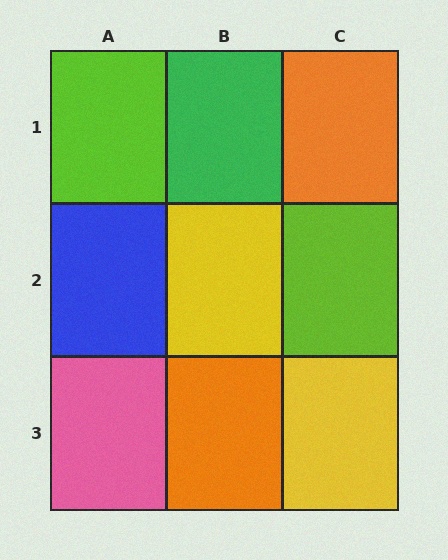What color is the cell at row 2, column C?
Lime.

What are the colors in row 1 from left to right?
Lime, green, orange.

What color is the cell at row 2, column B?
Yellow.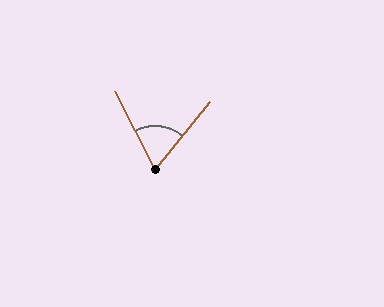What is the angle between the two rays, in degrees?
Approximately 67 degrees.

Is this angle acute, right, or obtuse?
It is acute.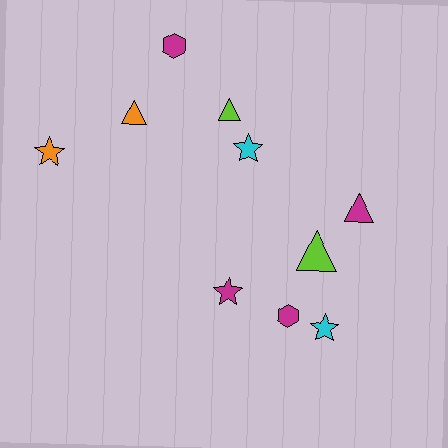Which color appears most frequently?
Magenta, with 4 objects.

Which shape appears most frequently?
Star, with 4 objects.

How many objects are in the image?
There are 10 objects.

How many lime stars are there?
There are no lime stars.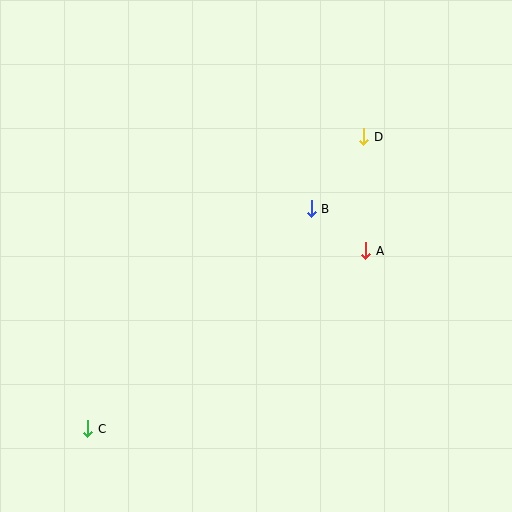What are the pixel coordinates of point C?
Point C is at (88, 429).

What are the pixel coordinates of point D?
Point D is at (364, 137).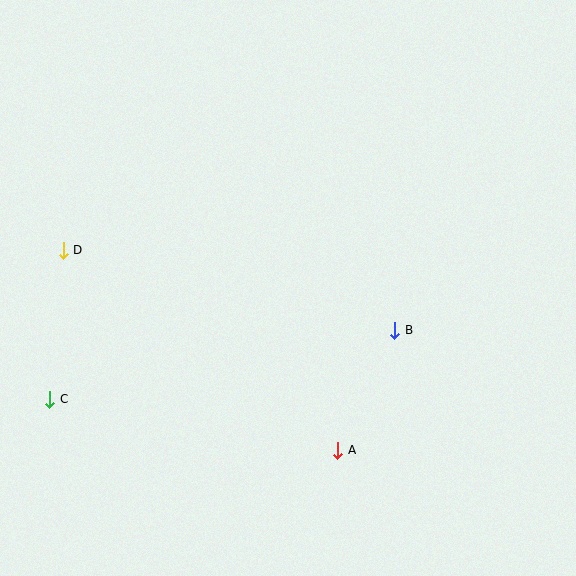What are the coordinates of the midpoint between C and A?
The midpoint between C and A is at (194, 425).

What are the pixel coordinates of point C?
Point C is at (50, 399).